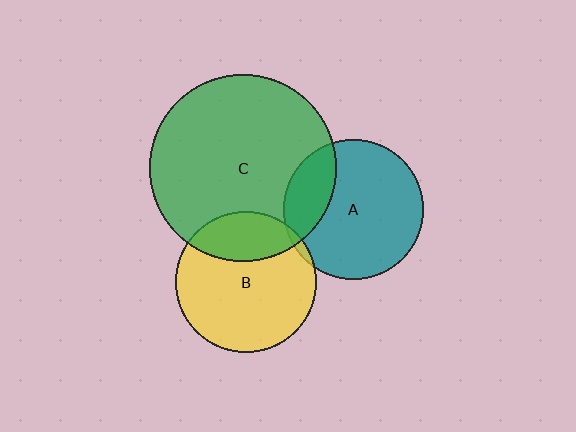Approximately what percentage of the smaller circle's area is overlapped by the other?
Approximately 5%.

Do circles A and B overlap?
Yes.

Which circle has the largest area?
Circle C (green).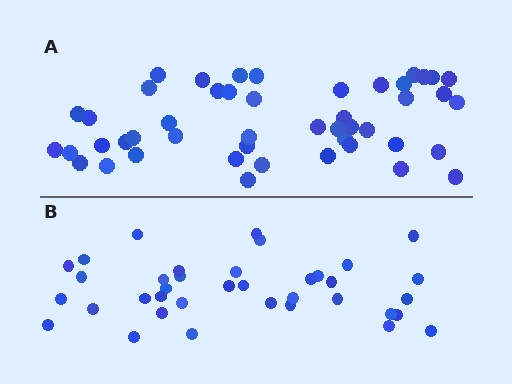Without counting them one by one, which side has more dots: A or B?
Region A (the top region) has more dots.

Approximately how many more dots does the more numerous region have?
Region A has roughly 10 or so more dots than region B.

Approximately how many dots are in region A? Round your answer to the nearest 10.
About 50 dots. (The exact count is 47, which rounds to 50.)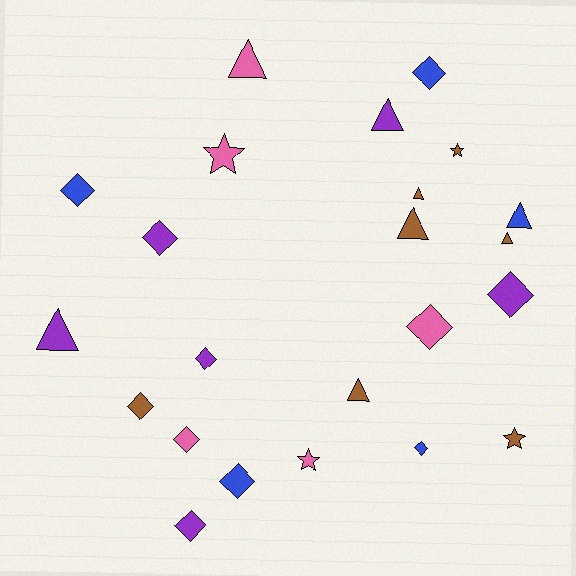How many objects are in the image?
There are 23 objects.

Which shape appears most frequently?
Diamond, with 11 objects.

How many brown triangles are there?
There are 4 brown triangles.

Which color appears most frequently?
Brown, with 7 objects.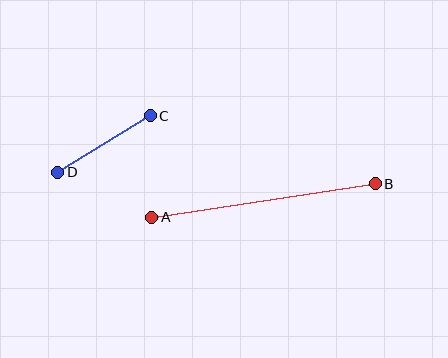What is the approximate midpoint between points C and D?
The midpoint is at approximately (104, 144) pixels.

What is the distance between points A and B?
The distance is approximately 226 pixels.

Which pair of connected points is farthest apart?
Points A and B are farthest apart.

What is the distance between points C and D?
The distance is approximately 108 pixels.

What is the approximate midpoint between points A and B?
The midpoint is at approximately (264, 200) pixels.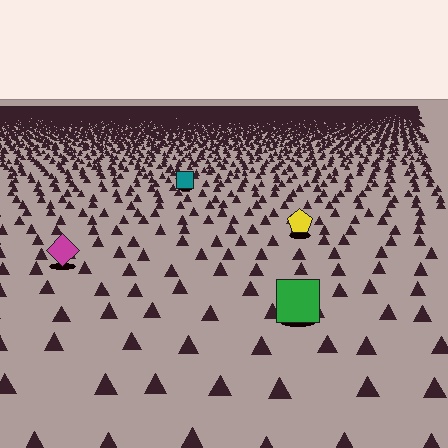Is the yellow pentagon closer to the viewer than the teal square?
Yes. The yellow pentagon is closer — you can tell from the texture gradient: the ground texture is coarser near it.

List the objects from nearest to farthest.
From nearest to farthest: the green square, the magenta diamond, the yellow pentagon, the teal square.